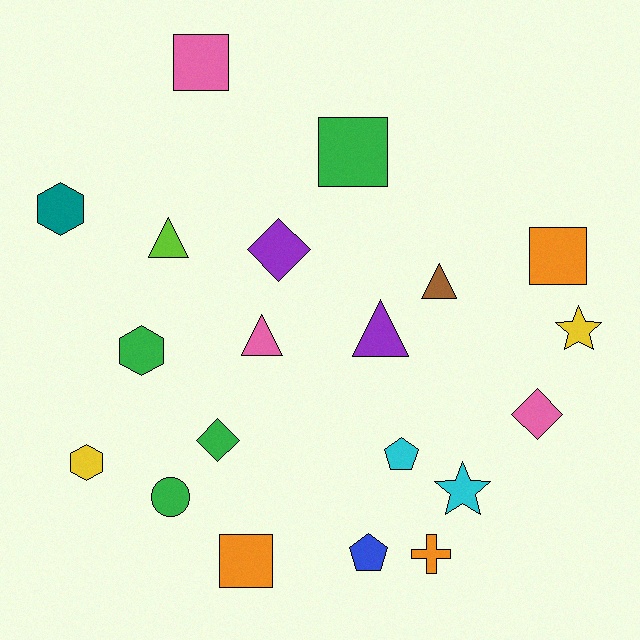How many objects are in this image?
There are 20 objects.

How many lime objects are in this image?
There is 1 lime object.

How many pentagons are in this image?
There are 2 pentagons.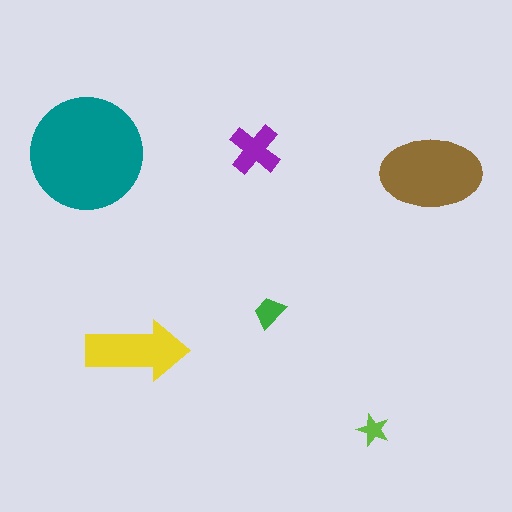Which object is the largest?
The teal circle.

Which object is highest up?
The purple cross is topmost.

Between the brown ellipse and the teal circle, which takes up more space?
The teal circle.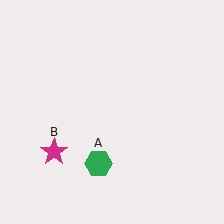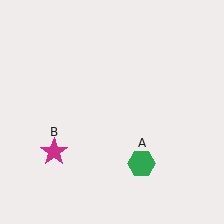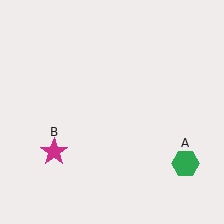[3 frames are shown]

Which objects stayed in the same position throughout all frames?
Magenta star (object B) remained stationary.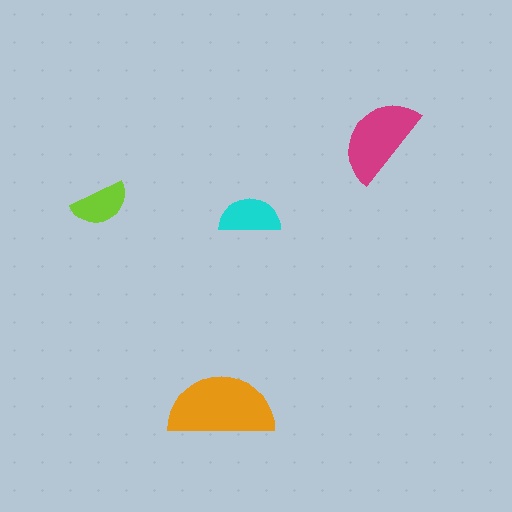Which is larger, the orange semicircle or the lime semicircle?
The orange one.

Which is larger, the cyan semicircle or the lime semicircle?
The cyan one.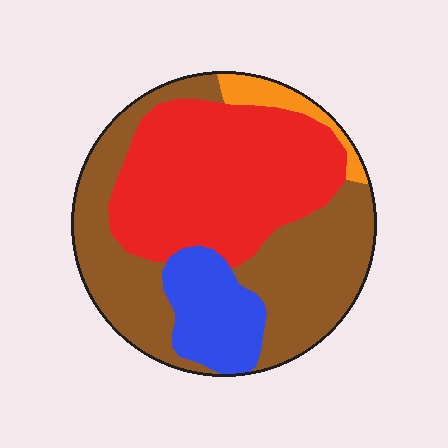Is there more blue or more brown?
Brown.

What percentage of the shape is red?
Red covers about 40% of the shape.